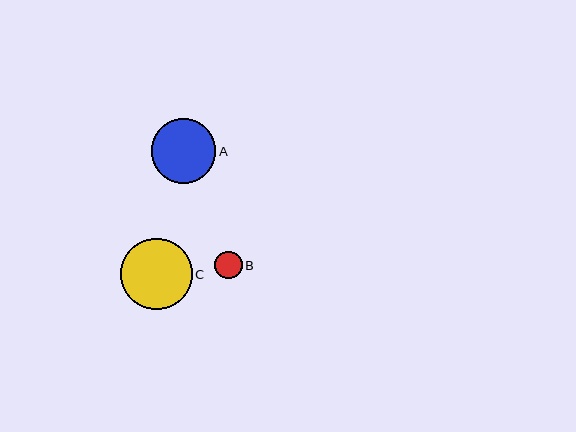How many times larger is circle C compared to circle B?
Circle C is approximately 2.6 times the size of circle B.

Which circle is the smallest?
Circle B is the smallest with a size of approximately 27 pixels.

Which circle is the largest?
Circle C is the largest with a size of approximately 71 pixels.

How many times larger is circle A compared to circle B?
Circle A is approximately 2.4 times the size of circle B.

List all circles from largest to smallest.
From largest to smallest: C, A, B.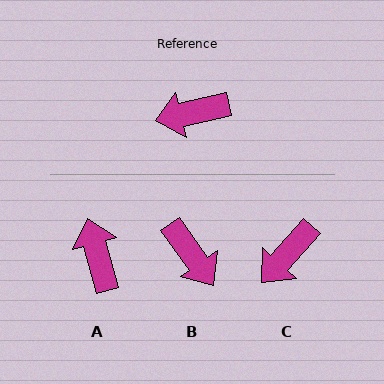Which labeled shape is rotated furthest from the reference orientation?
B, about 112 degrees away.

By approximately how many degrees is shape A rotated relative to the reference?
Approximately 88 degrees clockwise.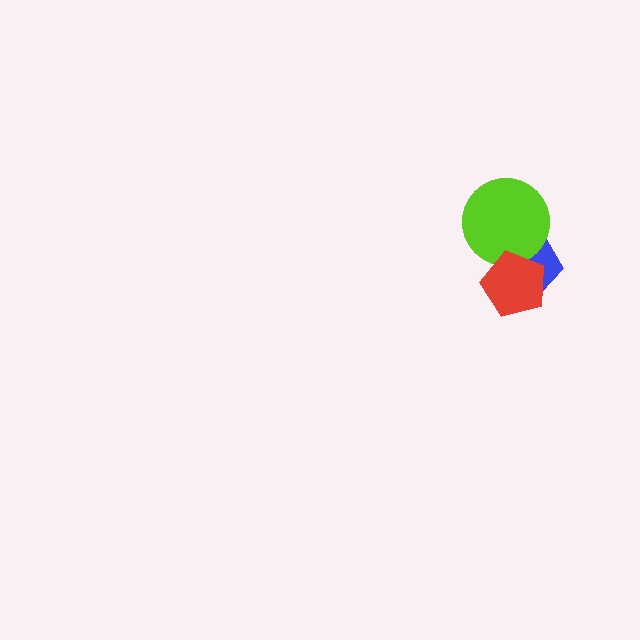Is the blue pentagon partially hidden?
Yes, it is partially covered by another shape.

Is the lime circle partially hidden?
Yes, it is partially covered by another shape.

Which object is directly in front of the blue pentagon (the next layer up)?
The lime circle is directly in front of the blue pentagon.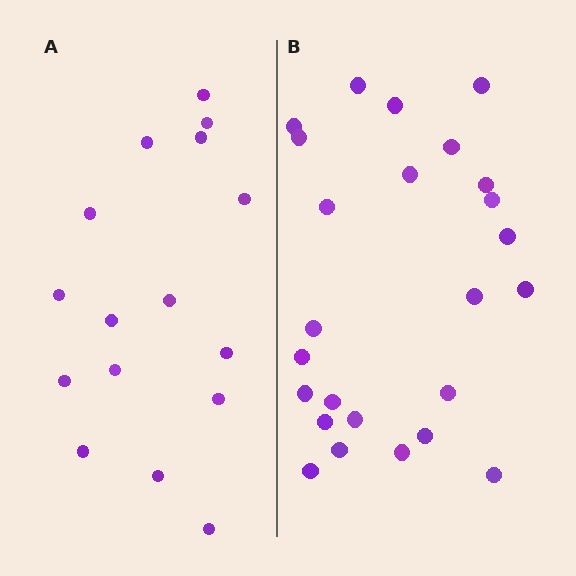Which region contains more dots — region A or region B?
Region B (the right region) has more dots.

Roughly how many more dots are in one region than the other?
Region B has roughly 8 or so more dots than region A.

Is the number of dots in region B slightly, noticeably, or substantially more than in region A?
Region B has substantially more. The ratio is roughly 1.6 to 1.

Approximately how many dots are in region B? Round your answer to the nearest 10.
About 20 dots. (The exact count is 25, which rounds to 20.)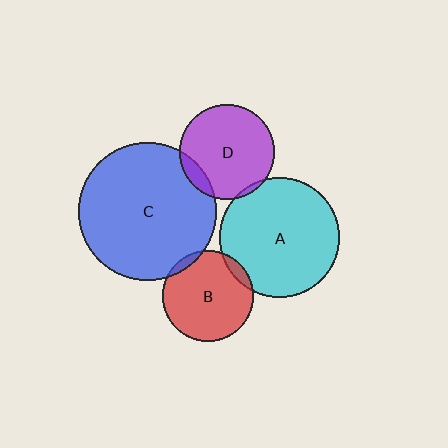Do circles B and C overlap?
Yes.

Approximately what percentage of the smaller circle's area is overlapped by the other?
Approximately 5%.